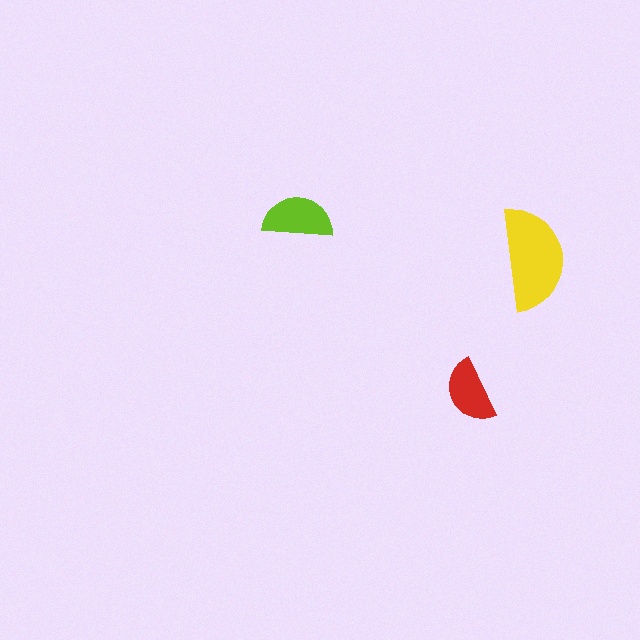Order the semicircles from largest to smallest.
the yellow one, the lime one, the red one.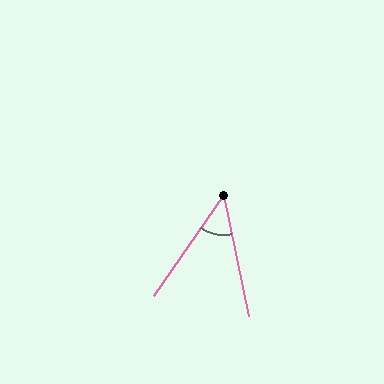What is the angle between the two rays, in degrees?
Approximately 46 degrees.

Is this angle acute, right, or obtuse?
It is acute.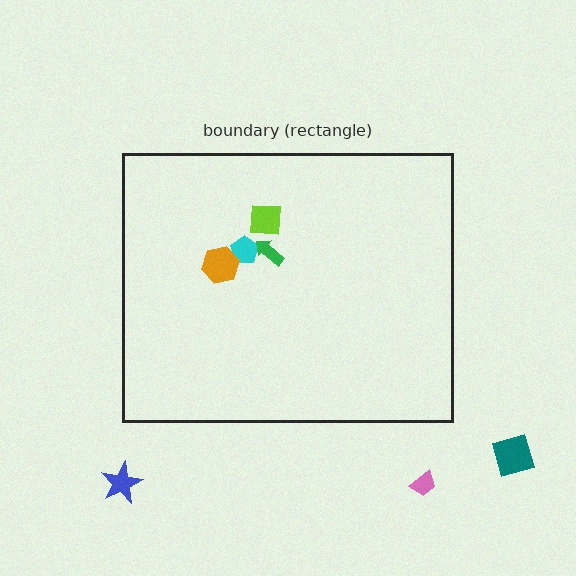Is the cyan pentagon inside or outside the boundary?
Inside.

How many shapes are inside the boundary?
4 inside, 3 outside.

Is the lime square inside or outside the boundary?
Inside.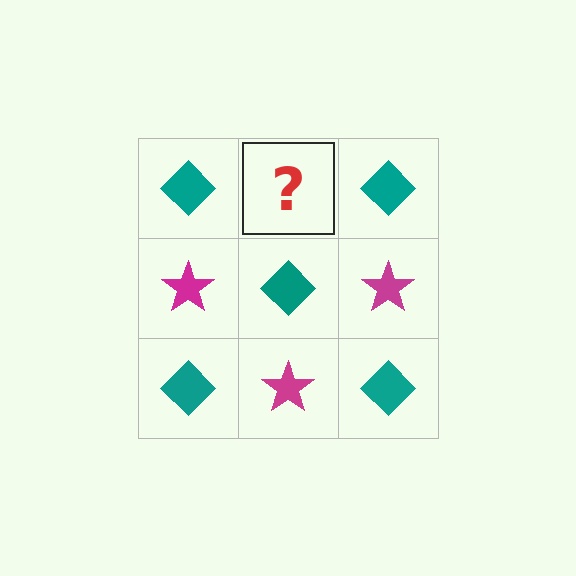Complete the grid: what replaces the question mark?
The question mark should be replaced with a magenta star.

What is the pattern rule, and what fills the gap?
The rule is that it alternates teal diamond and magenta star in a checkerboard pattern. The gap should be filled with a magenta star.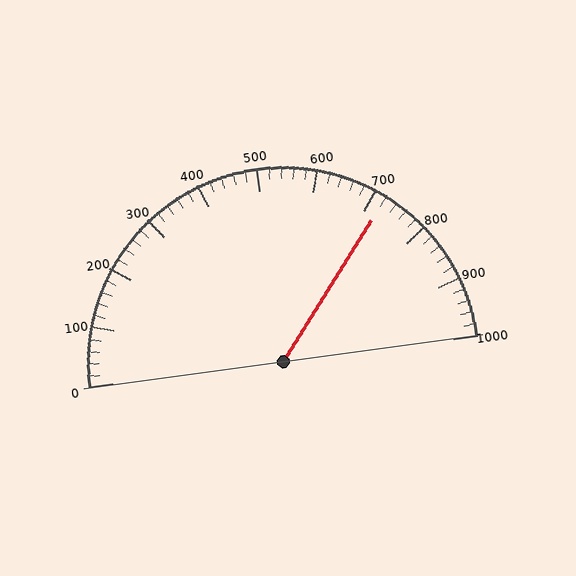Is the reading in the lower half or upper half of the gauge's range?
The reading is in the upper half of the range (0 to 1000).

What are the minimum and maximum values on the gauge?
The gauge ranges from 0 to 1000.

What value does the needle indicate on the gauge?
The needle indicates approximately 720.